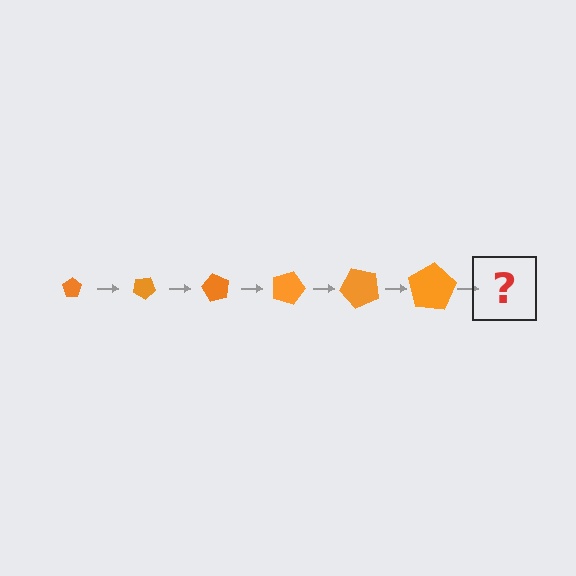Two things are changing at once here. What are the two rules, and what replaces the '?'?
The two rules are that the pentagon grows larger each step and it rotates 30 degrees each step. The '?' should be a pentagon, larger than the previous one and rotated 180 degrees from the start.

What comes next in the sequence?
The next element should be a pentagon, larger than the previous one and rotated 180 degrees from the start.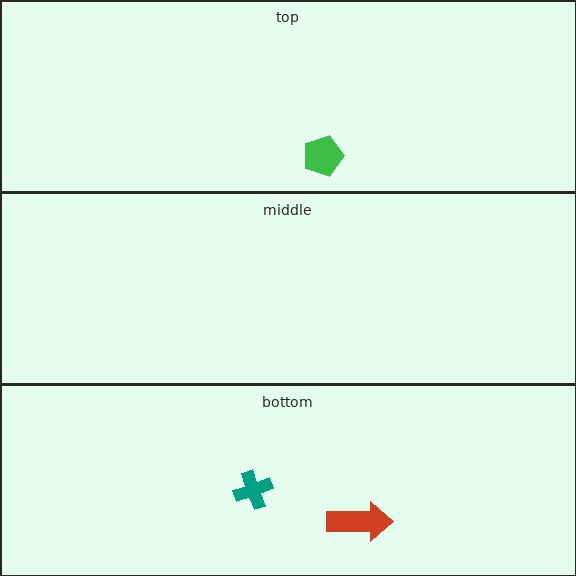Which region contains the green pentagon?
The top region.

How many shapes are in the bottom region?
2.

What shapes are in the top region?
The green pentagon.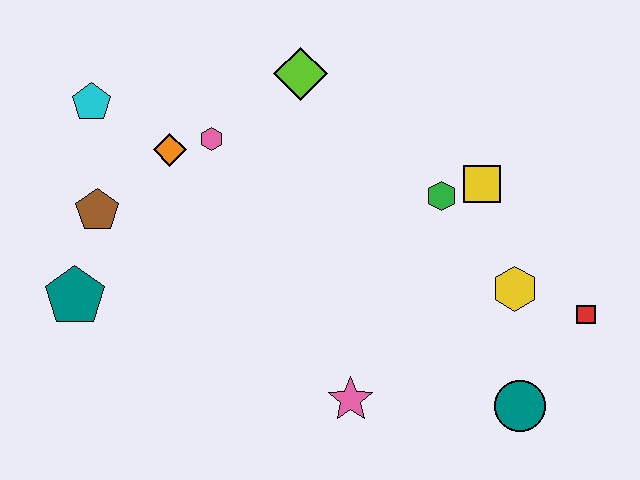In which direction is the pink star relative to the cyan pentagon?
The pink star is below the cyan pentagon.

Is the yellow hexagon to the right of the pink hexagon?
Yes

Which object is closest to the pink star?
The teal circle is closest to the pink star.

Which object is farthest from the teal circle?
The cyan pentagon is farthest from the teal circle.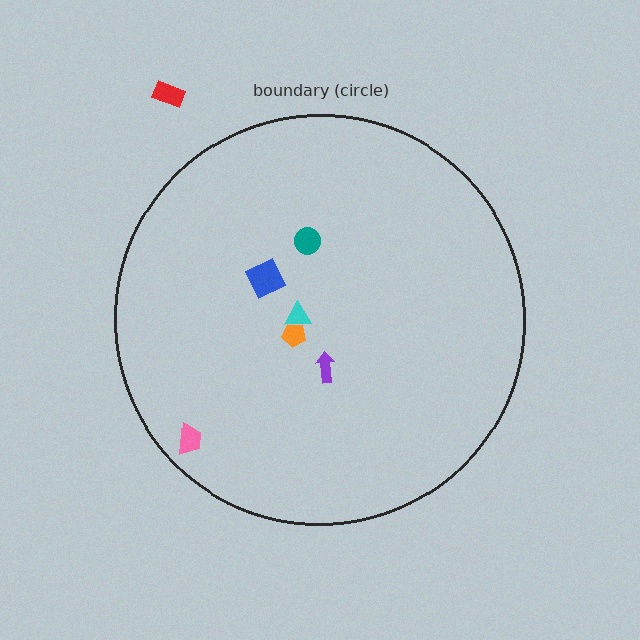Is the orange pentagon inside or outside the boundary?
Inside.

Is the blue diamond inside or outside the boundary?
Inside.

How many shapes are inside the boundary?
6 inside, 1 outside.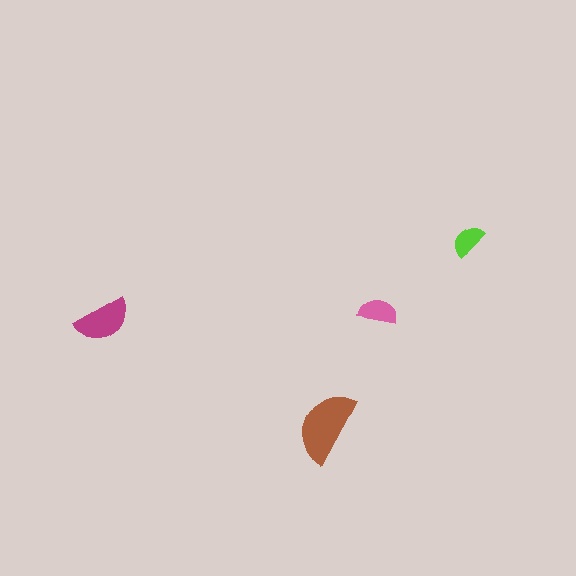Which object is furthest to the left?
The magenta semicircle is leftmost.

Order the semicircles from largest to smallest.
the brown one, the magenta one, the pink one, the lime one.